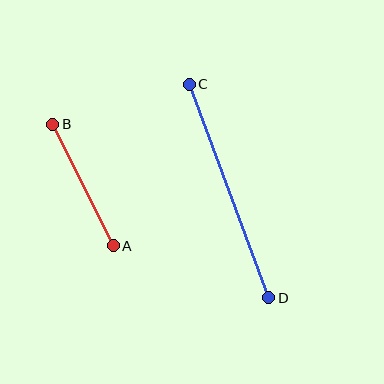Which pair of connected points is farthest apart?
Points C and D are farthest apart.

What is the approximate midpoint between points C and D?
The midpoint is at approximately (229, 191) pixels.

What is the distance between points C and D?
The distance is approximately 228 pixels.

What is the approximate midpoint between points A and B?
The midpoint is at approximately (83, 185) pixels.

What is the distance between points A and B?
The distance is approximately 135 pixels.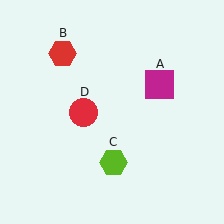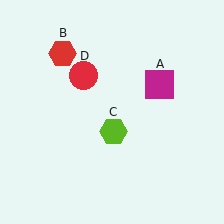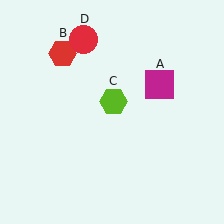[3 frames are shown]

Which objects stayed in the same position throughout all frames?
Magenta square (object A) and red hexagon (object B) remained stationary.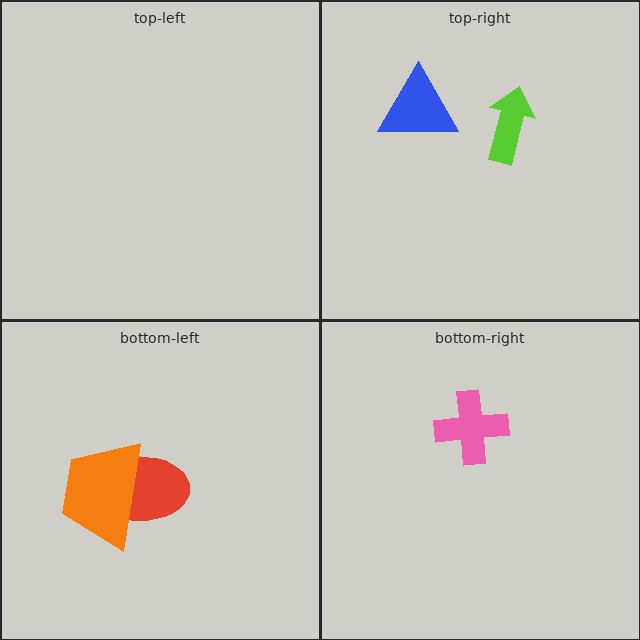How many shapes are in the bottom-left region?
2.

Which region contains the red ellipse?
The bottom-left region.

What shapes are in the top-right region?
The lime arrow, the blue triangle.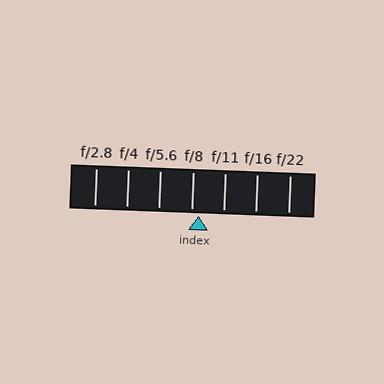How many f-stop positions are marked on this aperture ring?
There are 7 f-stop positions marked.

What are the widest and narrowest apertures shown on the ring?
The widest aperture shown is f/2.8 and the narrowest is f/22.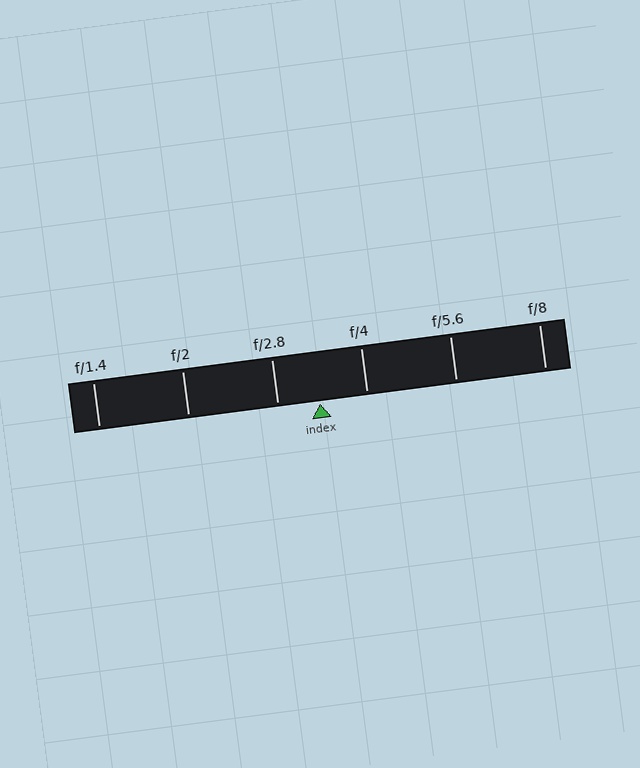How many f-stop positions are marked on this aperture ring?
There are 6 f-stop positions marked.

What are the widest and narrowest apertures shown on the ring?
The widest aperture shown is f/1.4 and the narrowest is f/8.